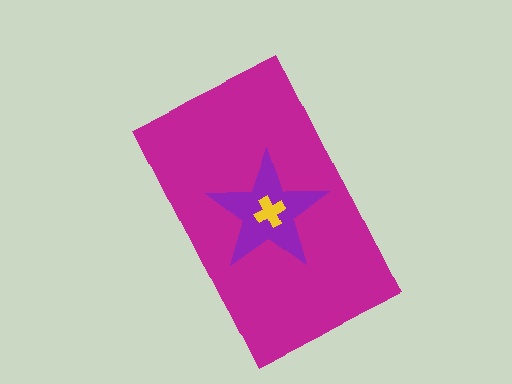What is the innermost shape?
The yellow cross.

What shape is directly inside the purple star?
The yellow cross.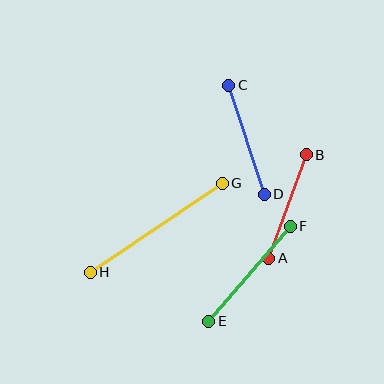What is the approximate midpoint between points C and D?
The midpoint is at approximately (246, 140) pixels.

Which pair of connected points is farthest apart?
Points G and H are farthest apart.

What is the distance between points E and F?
The distance is approximately 125 pixels.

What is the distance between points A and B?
The distance is approximately 110 pixels.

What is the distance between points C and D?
The distance is approximately 115 pixels.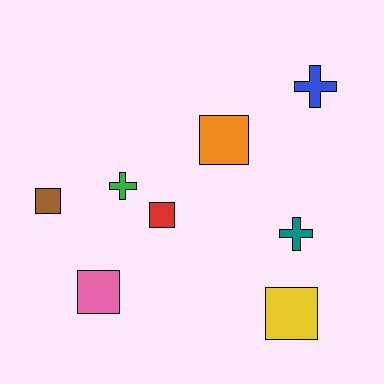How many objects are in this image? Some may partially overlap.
There are 8 objects.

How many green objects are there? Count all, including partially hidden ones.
There is 1 green object.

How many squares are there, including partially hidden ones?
There are 5 squares.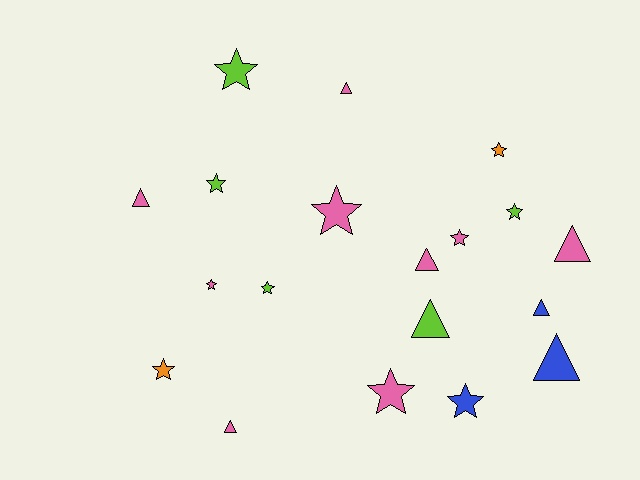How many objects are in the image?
There are 19 objects.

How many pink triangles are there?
There are 5 pink triangles.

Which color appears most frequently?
Pink, with 9 objects.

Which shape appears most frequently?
Star, with 11 objects.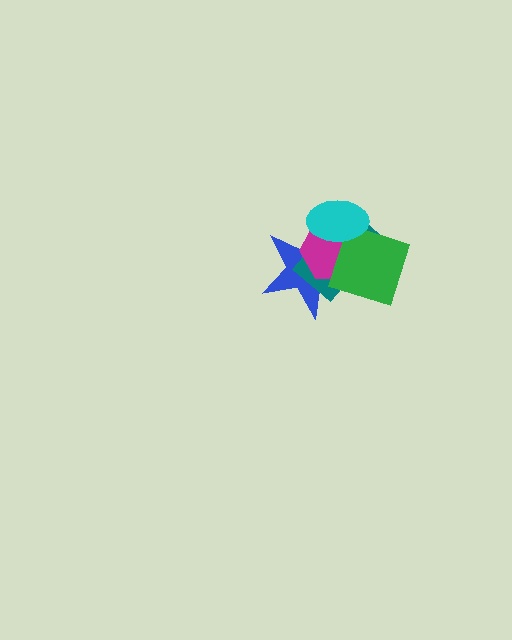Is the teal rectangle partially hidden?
Yes, it is partially covered by another shape.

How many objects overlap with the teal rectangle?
4 objects overlap with the teal rectangle.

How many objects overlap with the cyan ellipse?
4 objects overlap with the cyan ellipse.